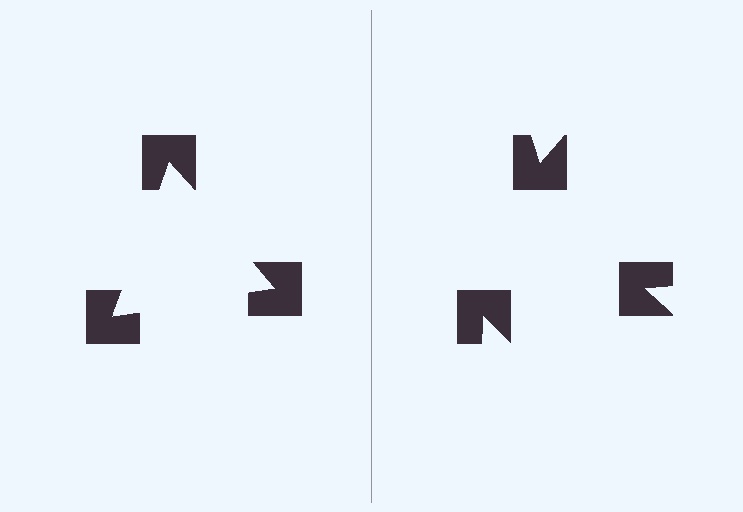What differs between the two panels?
The notched squares are positioned identically on both sides; only the wedge orientations differ. On the left they align to a triangle; on the right they are misaligned.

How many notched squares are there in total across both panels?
6 — 3 on each side.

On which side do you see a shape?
An illusory triangle appears on the left side. On the right side the wedge cuts are rotated, so no coherent shape forms.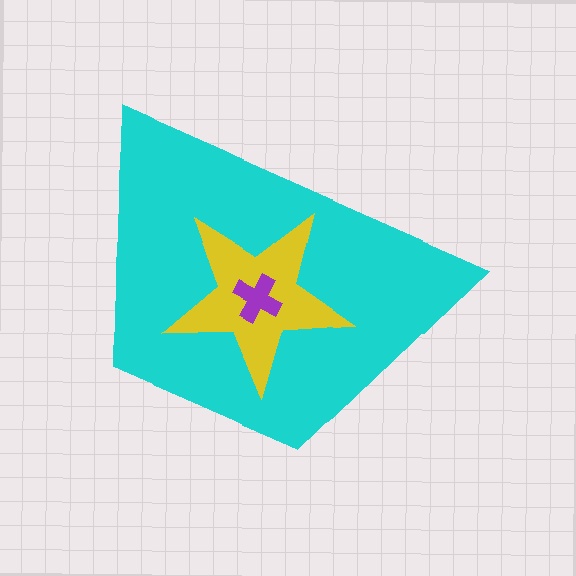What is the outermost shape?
The cyan trapezoid.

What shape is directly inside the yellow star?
The purple cross.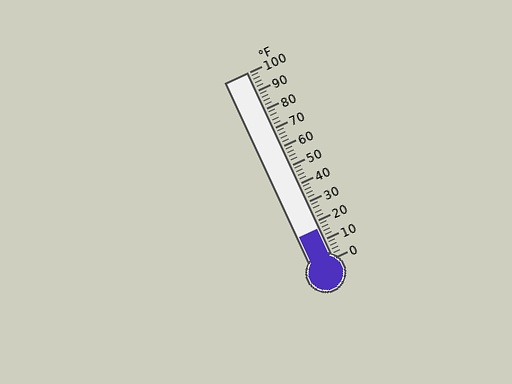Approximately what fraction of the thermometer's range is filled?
The thermometer is filled to approximately 15% of its range.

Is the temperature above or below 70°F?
The temperature is below 70°F.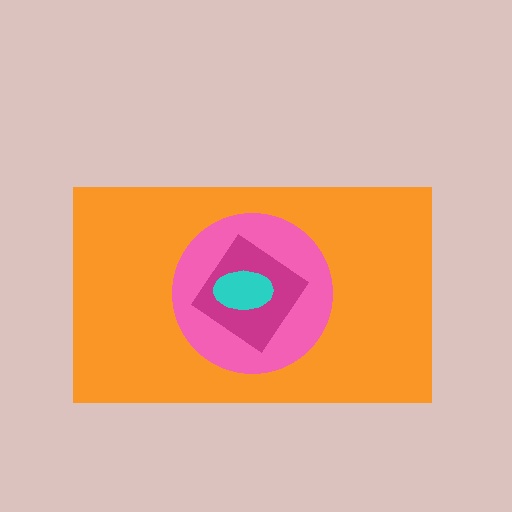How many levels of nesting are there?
4.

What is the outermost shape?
The orange rectangle.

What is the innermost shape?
The cyan ellipse.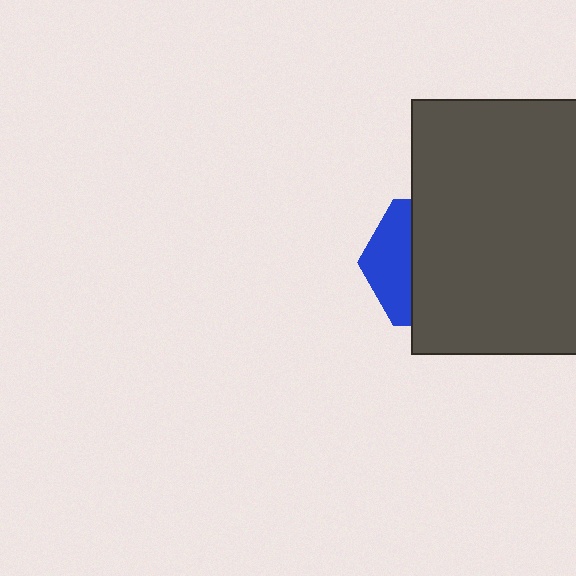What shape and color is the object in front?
The object in front is a dark gray rectangle.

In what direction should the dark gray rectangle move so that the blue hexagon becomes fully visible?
The dark gray rectangle should move right. That is the shortest direction to clear the overlap and leave the blue hexagon fully visible.